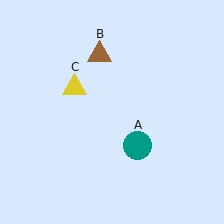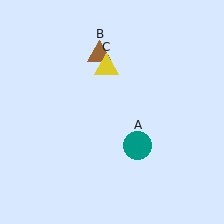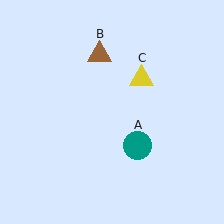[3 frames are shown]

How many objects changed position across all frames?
1 object changed position: yellow triangle (object C).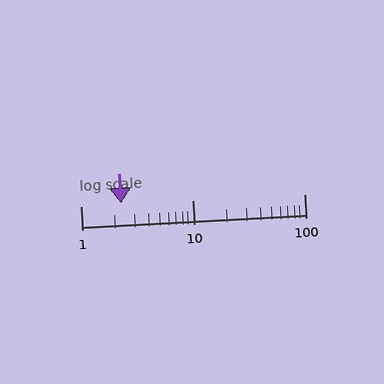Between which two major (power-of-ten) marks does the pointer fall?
The pointer is between 1 and 10.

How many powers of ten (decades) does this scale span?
The scale spans 2 decades, from 1 to 100.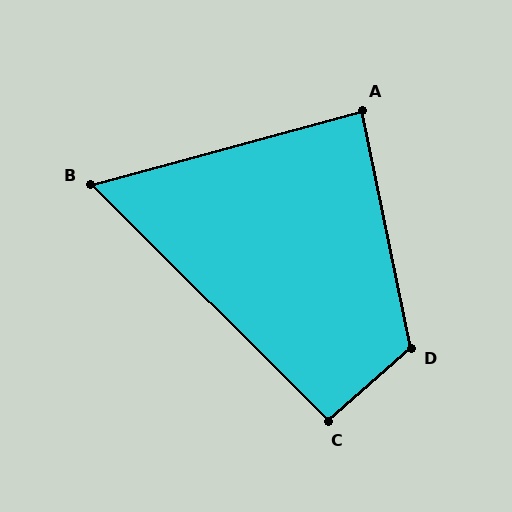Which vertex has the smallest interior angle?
B, at approximately 60 degrees.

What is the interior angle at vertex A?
Approximately 86 degrees (approximately right).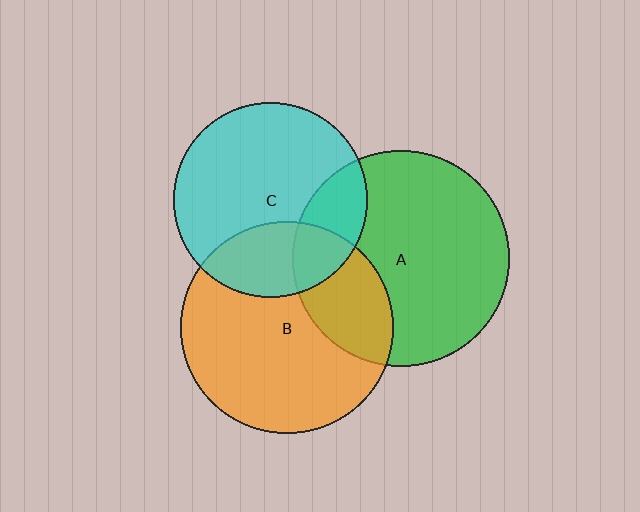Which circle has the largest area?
Circle A (green).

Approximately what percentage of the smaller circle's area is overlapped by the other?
Approximately 30%.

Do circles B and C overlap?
Yes.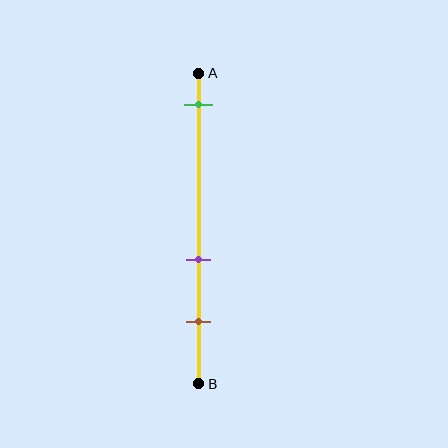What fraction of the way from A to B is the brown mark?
The brown mark is approximately 80% (0.8) of the way from A to B.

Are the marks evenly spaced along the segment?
No, the marks are not evenly spaced.